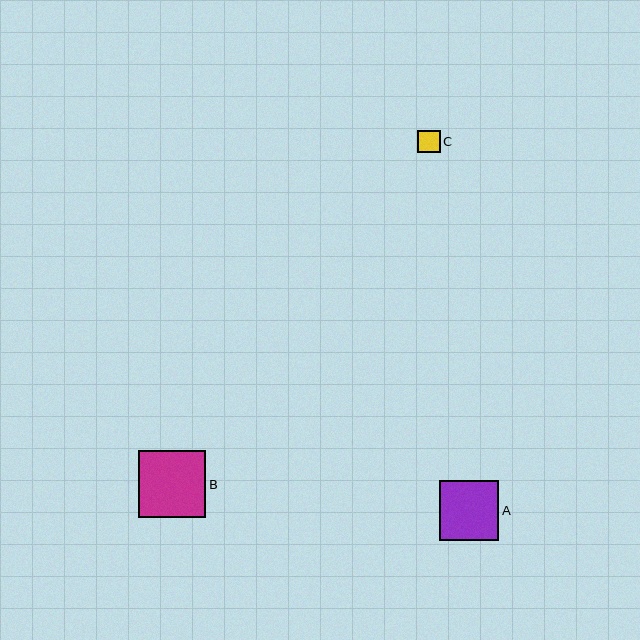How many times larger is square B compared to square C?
Square B is approximately 3.0 times the size of square C.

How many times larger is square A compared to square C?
Square A is approximately 2.7 times the size of square C.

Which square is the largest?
Square B is the largest with a size of approximately 67 pixels.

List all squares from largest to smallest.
From largest to smallest: B, A, C.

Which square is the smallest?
Square C is the smallest with a size of approximately 22 pixels.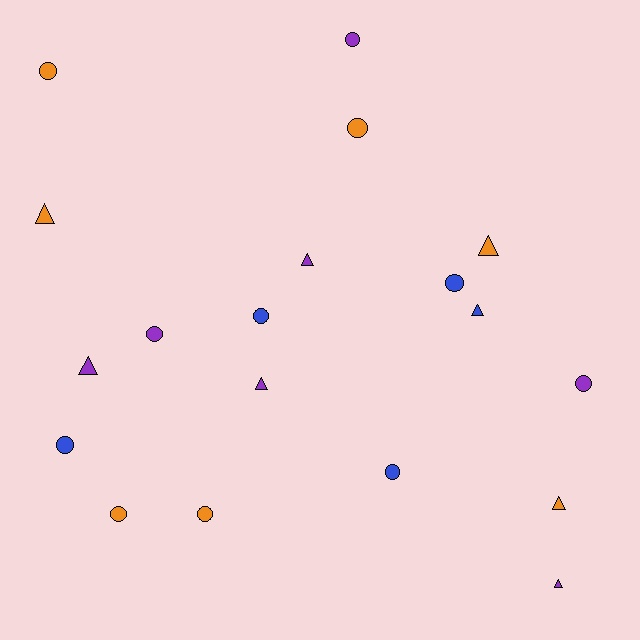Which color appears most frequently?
Purple, with 7 objects.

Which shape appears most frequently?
Circle, with 11 objects.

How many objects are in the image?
There are 19 objects.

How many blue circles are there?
There are 4 blue circles.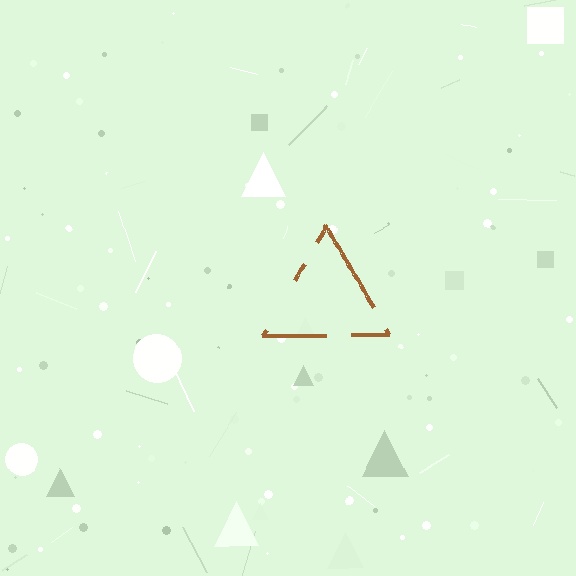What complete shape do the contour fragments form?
The contour fragments form a triangle.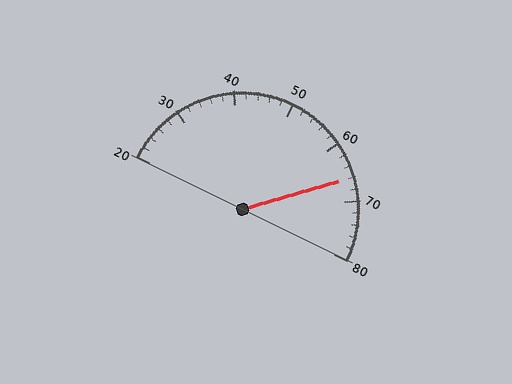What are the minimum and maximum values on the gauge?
The gauge ranges from 20 to 80.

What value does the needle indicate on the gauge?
The needle indicates approximately 66.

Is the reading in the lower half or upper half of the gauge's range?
The reading is in the upper half of the range (20 to 80).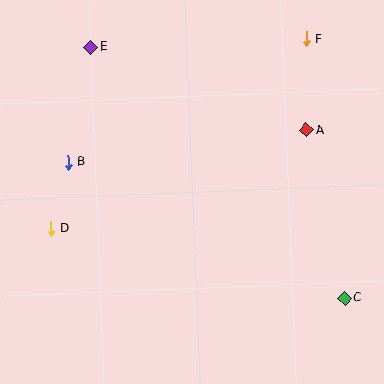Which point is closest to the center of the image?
Point B at (68, 162) is closest to the center.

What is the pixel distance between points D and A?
The distance between D and A is 274 pixels.